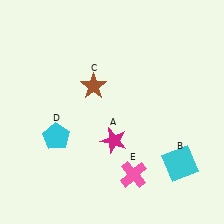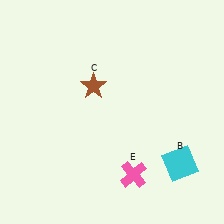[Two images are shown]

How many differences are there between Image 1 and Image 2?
There are 2 differences between the two images.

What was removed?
The cyan pentagon (D), the magenta star (A) were removed in Image 2.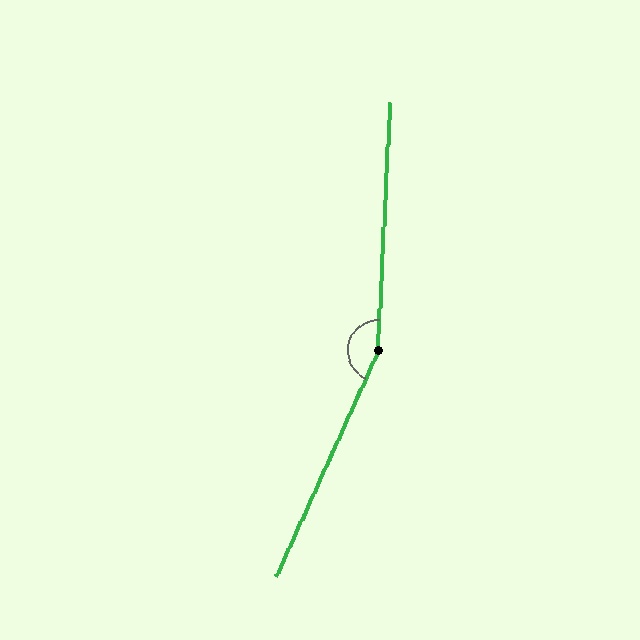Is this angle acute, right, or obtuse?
It is obtuse.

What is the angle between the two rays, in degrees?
Approximately 158 degrees.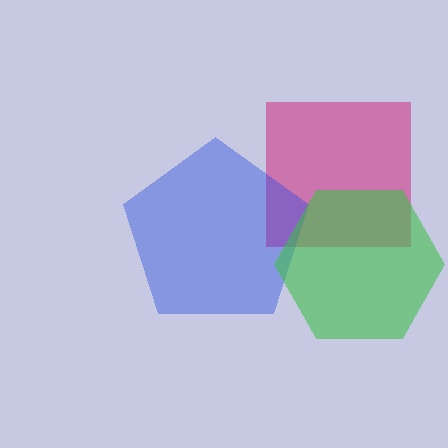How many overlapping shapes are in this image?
There are 3 overlapping shapes in the image.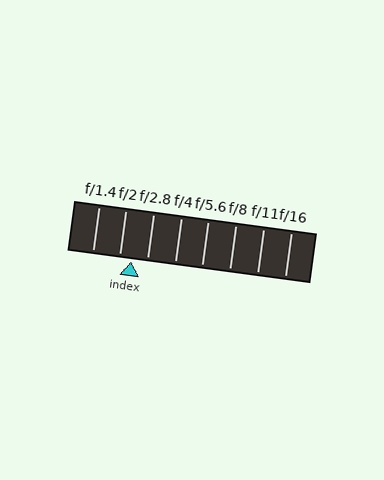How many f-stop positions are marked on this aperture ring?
There are 8 f-stop positions marked.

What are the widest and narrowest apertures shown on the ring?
The widest aperture shown is f/1.4 and the narrowest is f/16.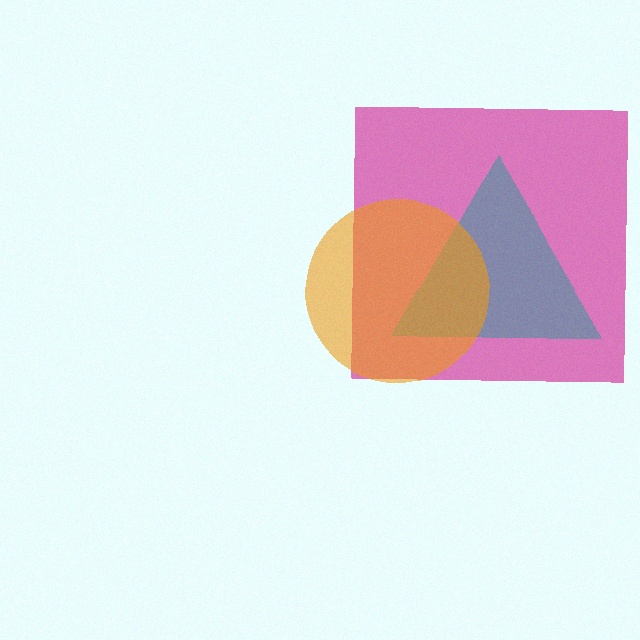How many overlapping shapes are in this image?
There are 3 overlapping shapes in the image.